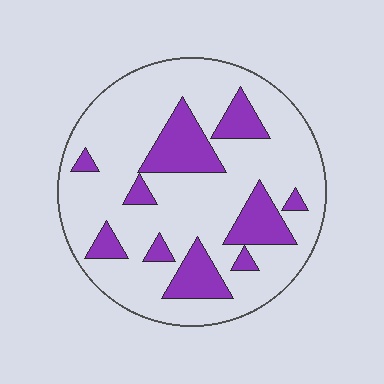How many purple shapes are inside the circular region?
10.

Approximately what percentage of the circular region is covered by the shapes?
Approximately 25%.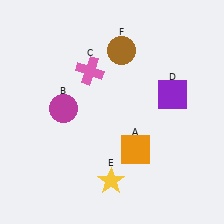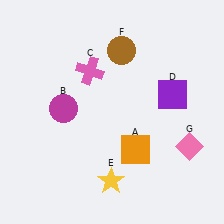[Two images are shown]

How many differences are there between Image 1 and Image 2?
There is 1 difference between the two images.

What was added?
A pink diamond (G) was added in Image 2.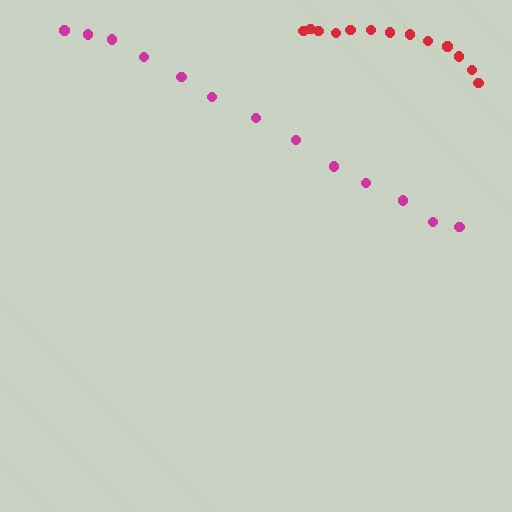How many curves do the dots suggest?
There are 2 distinct paths.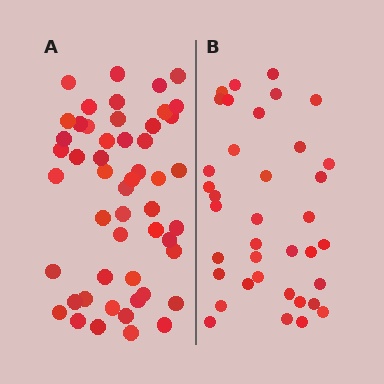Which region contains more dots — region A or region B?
Region A (the left region) has more dots.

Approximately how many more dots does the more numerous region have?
Region A has approximately 15 more dots than region B.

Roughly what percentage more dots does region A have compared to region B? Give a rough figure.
About 40% more.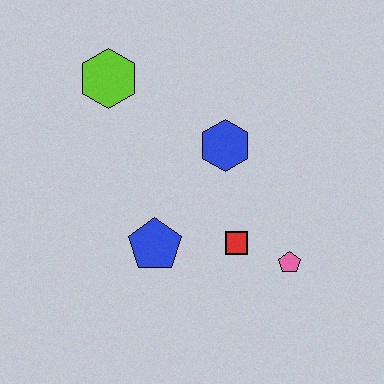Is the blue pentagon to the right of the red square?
No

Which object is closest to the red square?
The pink pentagon is closest to the red square.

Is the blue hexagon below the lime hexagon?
Yes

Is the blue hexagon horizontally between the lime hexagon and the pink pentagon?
Yes